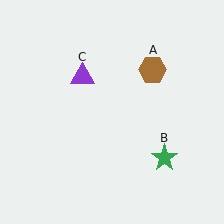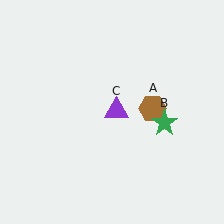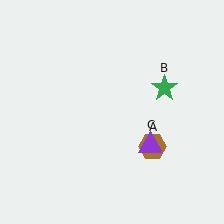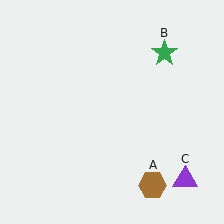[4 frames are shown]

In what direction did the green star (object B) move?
The green star (object B) moved up.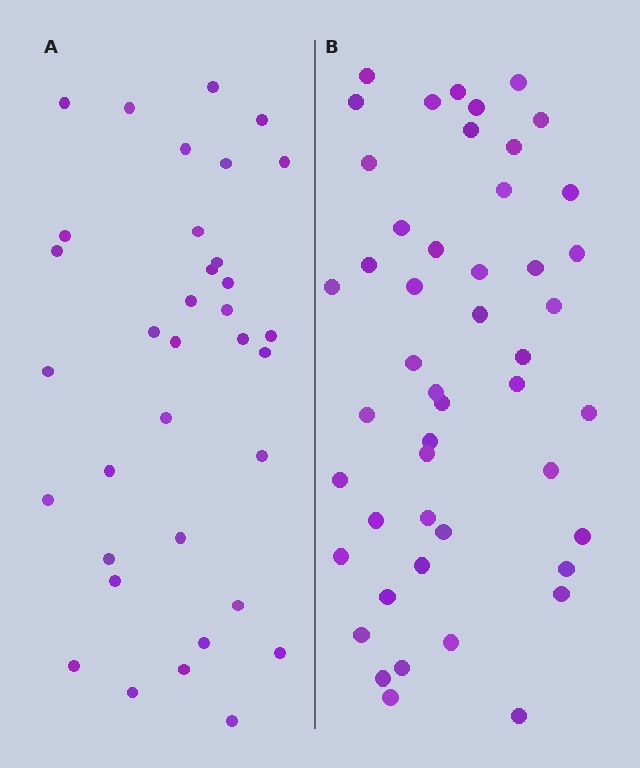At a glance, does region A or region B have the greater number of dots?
Region B (the right region) has more dots.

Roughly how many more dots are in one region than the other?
Region B has approximately 15 more dots than region A.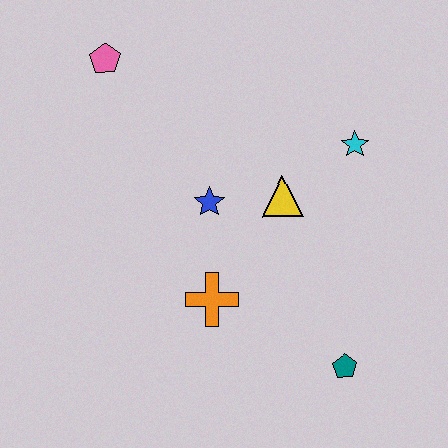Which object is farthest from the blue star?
The teal pentagon is farthest from the blue star.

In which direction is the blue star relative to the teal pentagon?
The blue star is above the teal pentagon.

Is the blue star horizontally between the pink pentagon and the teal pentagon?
Yes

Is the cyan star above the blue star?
Yes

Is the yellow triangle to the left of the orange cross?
No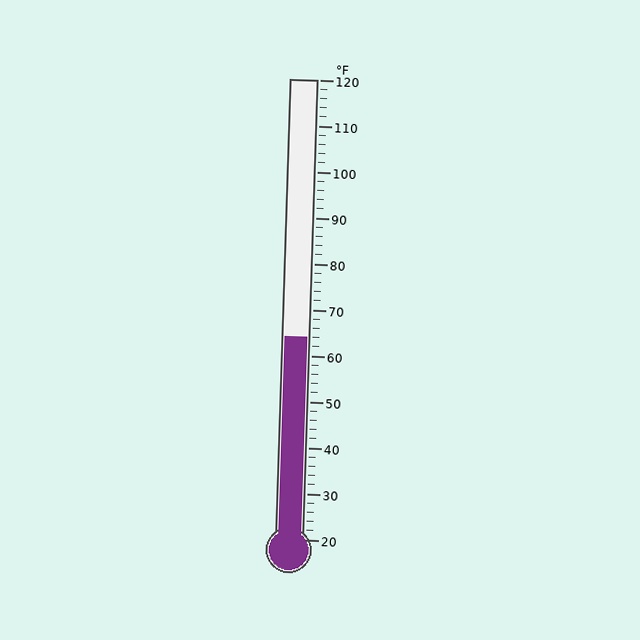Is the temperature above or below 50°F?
The temperature is above 50°F.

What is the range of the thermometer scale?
The thermometer scale ranges from 20°F to 120°F.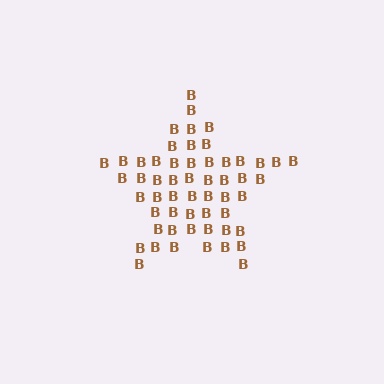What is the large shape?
The large shape is a star.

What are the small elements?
The small elements are letter B's.